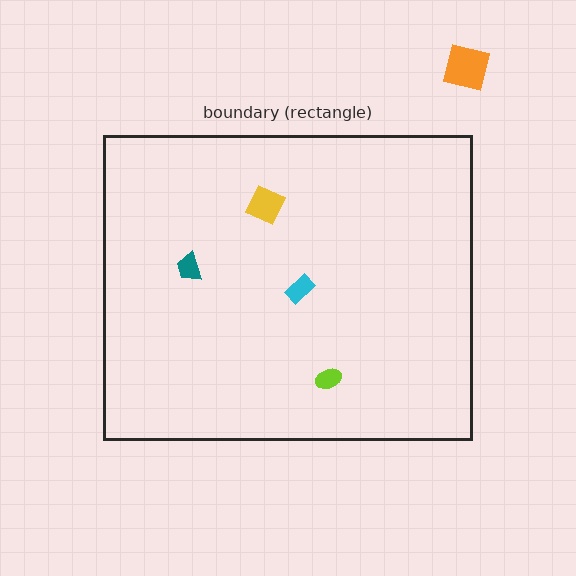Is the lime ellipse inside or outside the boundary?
Inside.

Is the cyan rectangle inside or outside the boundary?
Inside.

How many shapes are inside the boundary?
4 inside, 1 outside.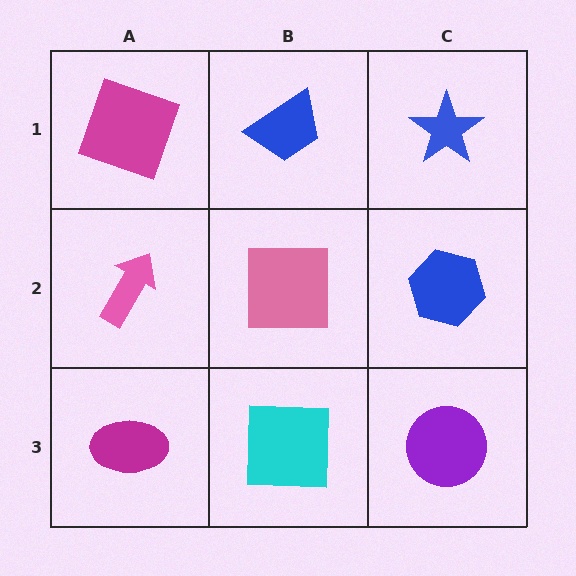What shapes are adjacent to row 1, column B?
A pink square (row 2, column B), a magenta square (row 1, column A), a blue star (row 1, column C).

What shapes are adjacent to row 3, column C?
A blue hexagon (row 2, column C), a cyan square (row 3, column B).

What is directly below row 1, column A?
A pink arrow.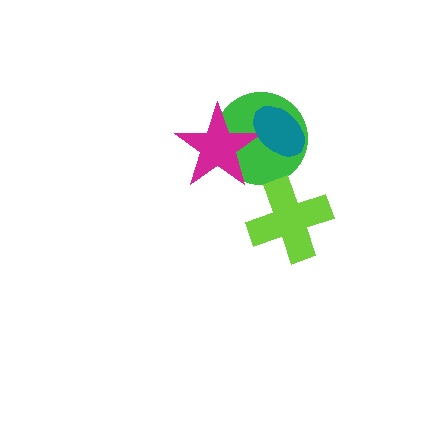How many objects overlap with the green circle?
2 objects overlap with the green circle.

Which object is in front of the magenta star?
The teal ellipse is in front of the magenta star.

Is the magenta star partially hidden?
Yes, it is partially covered by another shape.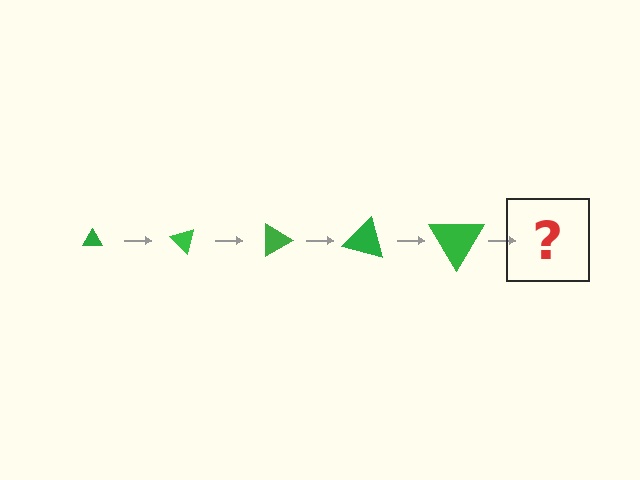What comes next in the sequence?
The next element should be a triangle, larger than the previous one and rotated 225 degrees from the start.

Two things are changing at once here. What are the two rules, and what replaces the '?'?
The two rules are that the triangle grows larger each step and it rotates 45 degrees each step. The '?' should be a triangle, larger than the previous one and rotated 225 degrees from the start.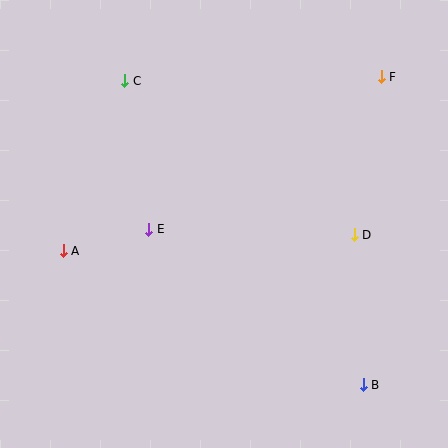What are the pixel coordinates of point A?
Point A is at (63, 251).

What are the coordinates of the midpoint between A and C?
The midpoint between A and C is at (94, 166).